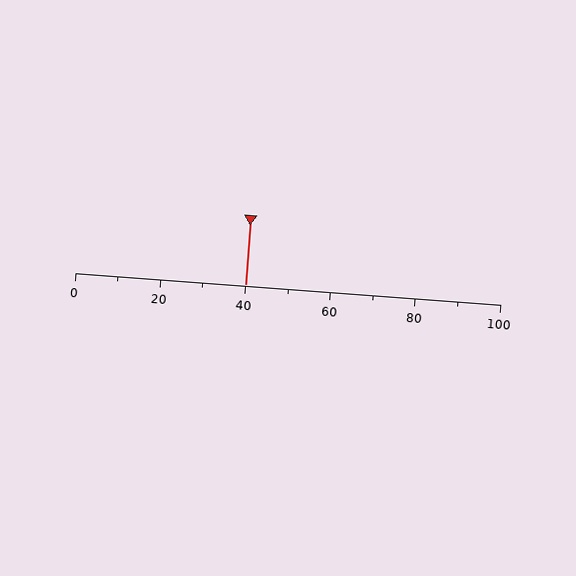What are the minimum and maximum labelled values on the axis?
The axis runs from 0 to 100.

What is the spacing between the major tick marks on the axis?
The major ticks are spaced 20 apart.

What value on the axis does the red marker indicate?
The marker indicates approximately 40.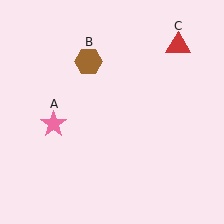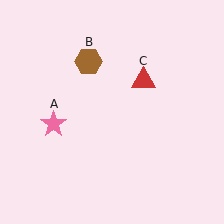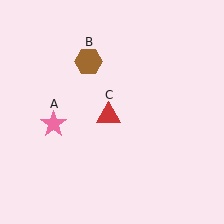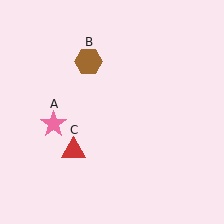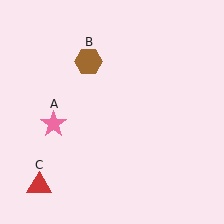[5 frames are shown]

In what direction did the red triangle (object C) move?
The red triangle (object C) moved down and to the left.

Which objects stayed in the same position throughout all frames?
Pink star (object A) and brown hexagon (object B) remained stationary.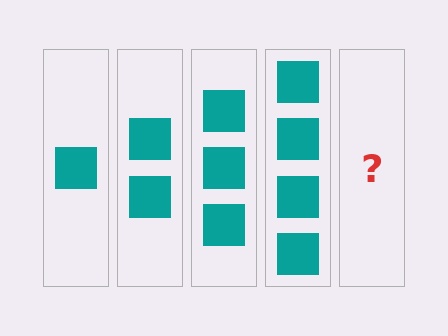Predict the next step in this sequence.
The next step is 5 squares.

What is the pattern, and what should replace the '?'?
The pattern is that each step adds one more square. The '?' should be 5 squares.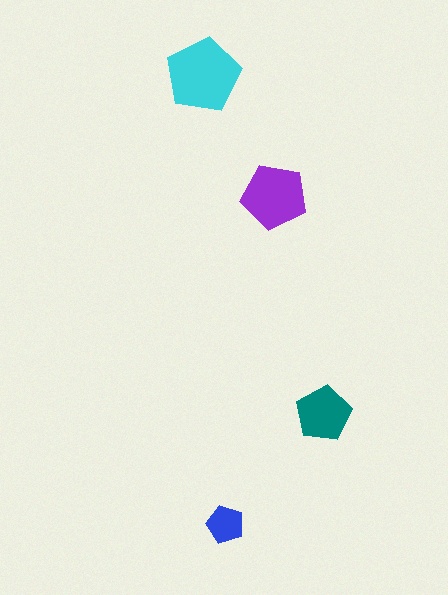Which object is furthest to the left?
The cyan pentagon is leftmost.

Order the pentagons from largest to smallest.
the cyan one, the purple one, the teal one, the blue one.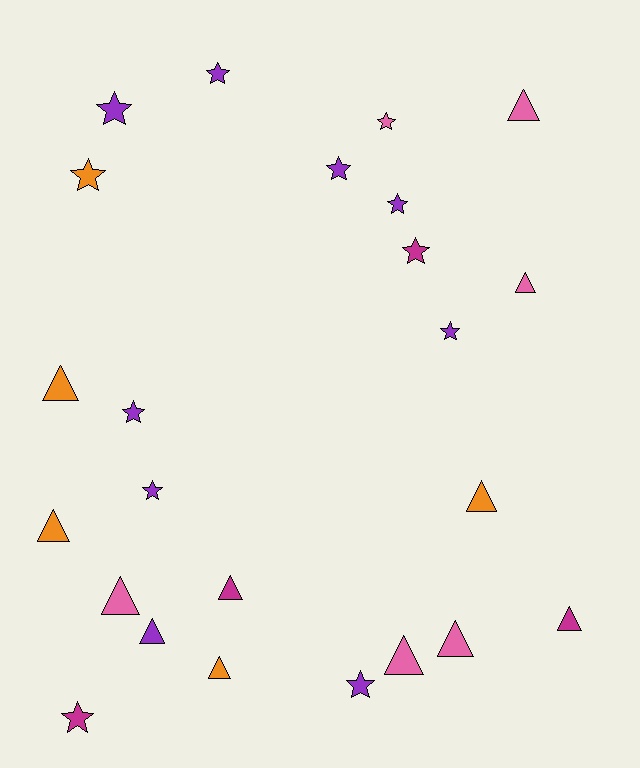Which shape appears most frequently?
Triangle, with 12 objects.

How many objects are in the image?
There are 24 objects.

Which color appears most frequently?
Purple, with 9 objects.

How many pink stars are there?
There is 1 pink star.